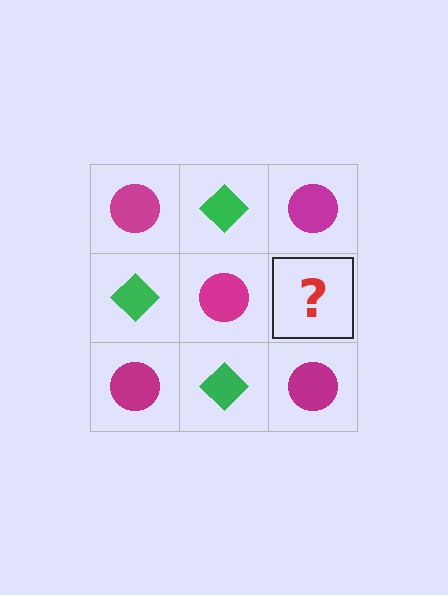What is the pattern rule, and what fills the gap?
The rule is that it alternates magenta circle and green diamond in a checkerboard pattern. The gap should be filled with a green diamond.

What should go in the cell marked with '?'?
The missing cell should contain a green diamond.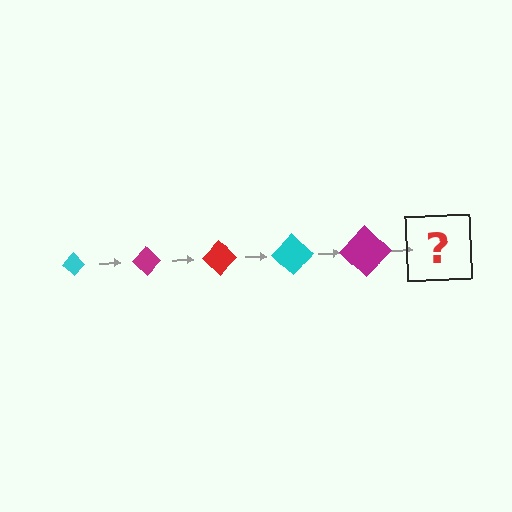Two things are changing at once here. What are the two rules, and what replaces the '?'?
The two rules are that the diamond grows larger each step and the color cycles through cyan, magenta, and red. The '?' should be a red diamond, larger than the previous one.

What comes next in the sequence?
The next element should be a red diamond, larger than the previous one.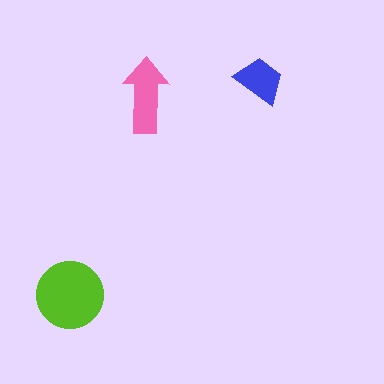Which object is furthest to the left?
The lime circle is leftmost.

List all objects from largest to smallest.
The lime circle, the pink arrow, the blue trapezoid.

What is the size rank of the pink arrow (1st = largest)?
2nd.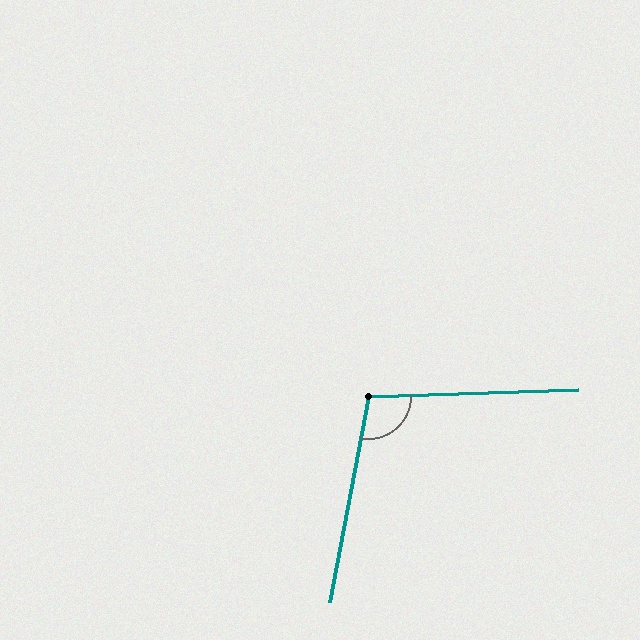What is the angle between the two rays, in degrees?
Approximately 102 degrees.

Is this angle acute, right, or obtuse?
It is obtuse.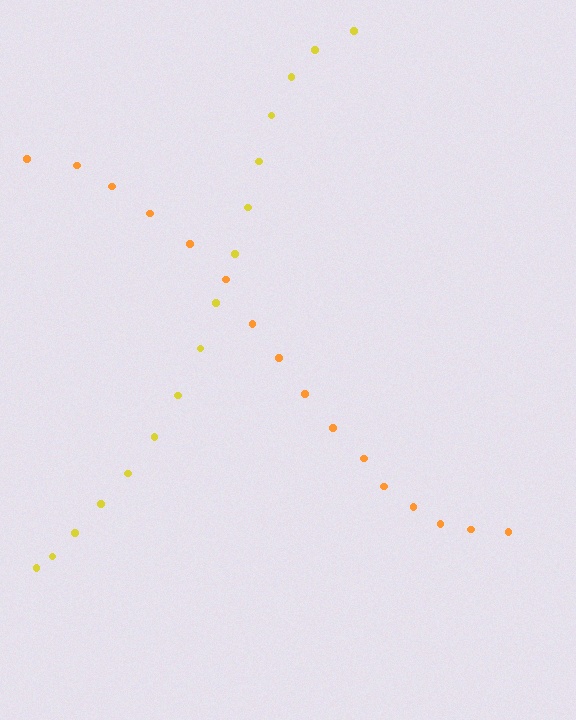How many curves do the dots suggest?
There are 2 distinct paths.